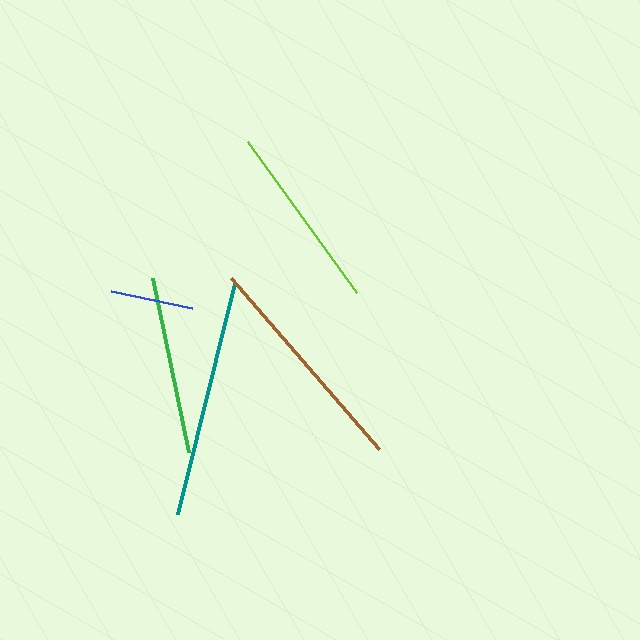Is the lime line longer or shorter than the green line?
The lime line is longer than the green line.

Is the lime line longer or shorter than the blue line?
The lime line is longer than the blue line.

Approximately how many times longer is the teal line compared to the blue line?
The teal line is approximately 2.9 times the length of the blue line.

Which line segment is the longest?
The teal line is the longest at approximately 237 pixels.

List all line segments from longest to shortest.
From longest to shortest: teal, brown, lime, green, blue.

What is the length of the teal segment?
The teal segment is approximately 237 pixels long.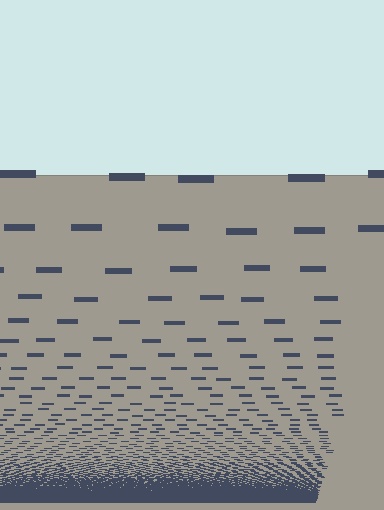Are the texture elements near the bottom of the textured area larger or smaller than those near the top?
Smaller. The gradient is inverted — elements near the bottom are smaller and denser.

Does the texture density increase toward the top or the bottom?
Density increases toward the bottom.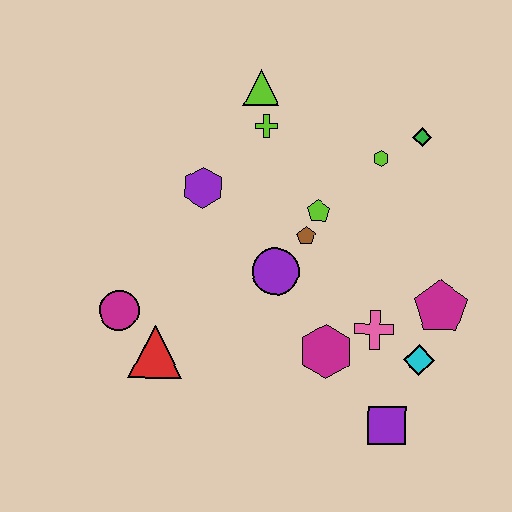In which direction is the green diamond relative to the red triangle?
The green diamond is to the right of the red triangle.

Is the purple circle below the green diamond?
Yes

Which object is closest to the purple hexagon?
The lime cross is closest to the purple hexagon.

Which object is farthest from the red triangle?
The green diamond is farthest from the red triangle.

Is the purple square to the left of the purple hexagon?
No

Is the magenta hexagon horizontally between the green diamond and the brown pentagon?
Yes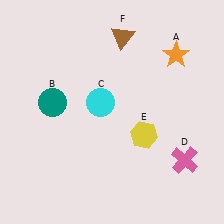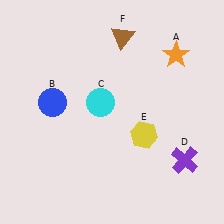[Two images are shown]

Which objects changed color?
B changed from teal to blue. D changed from pink to purple.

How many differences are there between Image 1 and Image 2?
There are 2 differences between the two images.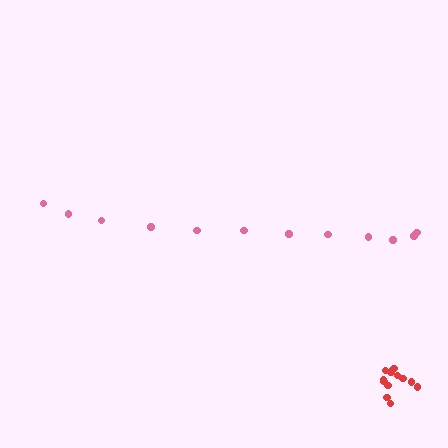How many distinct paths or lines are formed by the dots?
There are 2 distinct paths.